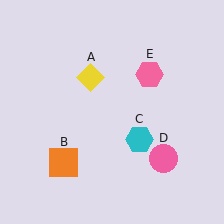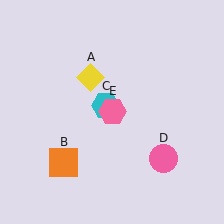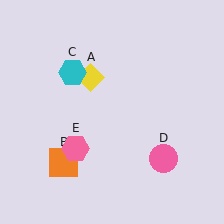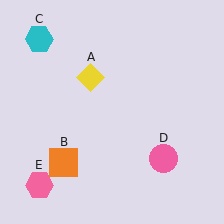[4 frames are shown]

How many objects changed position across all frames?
2 objects changed position: cyan hexagon (object C), pink hexagon (object E).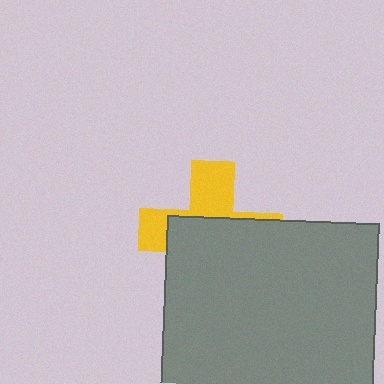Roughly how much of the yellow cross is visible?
A small part of it is visible (roughly 38%).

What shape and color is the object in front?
The object in front is a gray square.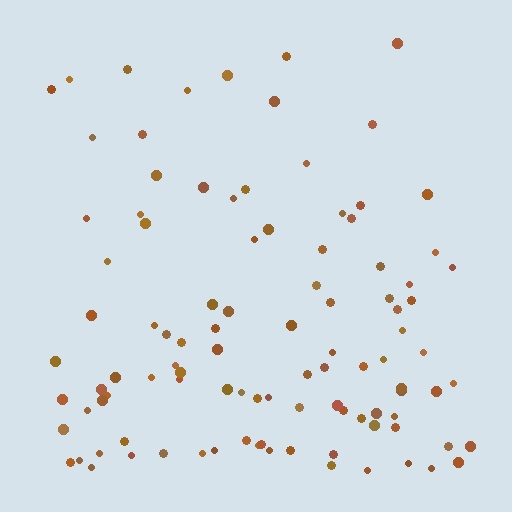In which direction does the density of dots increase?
From top to bottom, with the bottom side densest.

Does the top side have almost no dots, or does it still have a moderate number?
Still a moderate number, just noticeably fewer than the bottom.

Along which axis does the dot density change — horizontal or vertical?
Vertical.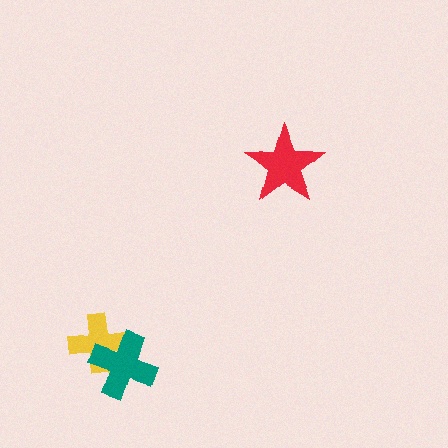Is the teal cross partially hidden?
No, no other shape covers it.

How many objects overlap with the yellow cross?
1 object overlaps with the yellow cross.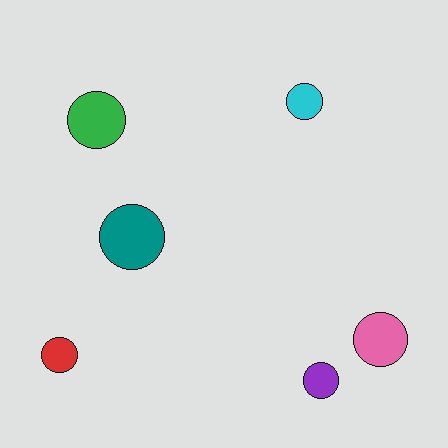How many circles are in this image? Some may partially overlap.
There are 6 circles.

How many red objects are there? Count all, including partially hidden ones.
There is 1 red object.